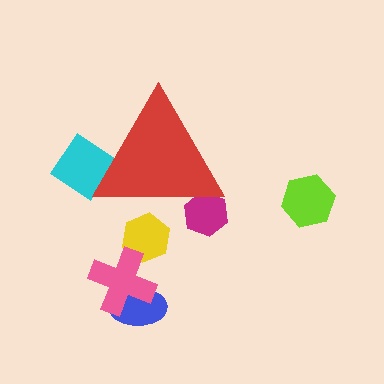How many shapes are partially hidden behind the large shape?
3 shapes are partially hidden.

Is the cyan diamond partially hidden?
Yes, the cyan diamond is partially hidden behind the red triangle.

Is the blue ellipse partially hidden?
No, the blue ellipse is fully visible.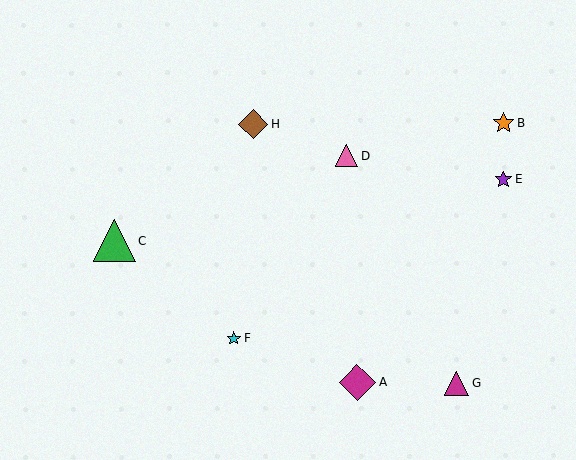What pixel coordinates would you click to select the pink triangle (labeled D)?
Click at (346, 155) to select the pink triangle D.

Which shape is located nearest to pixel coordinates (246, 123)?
The brown diamond (labeled H) at (253, 124) is nearest to that location.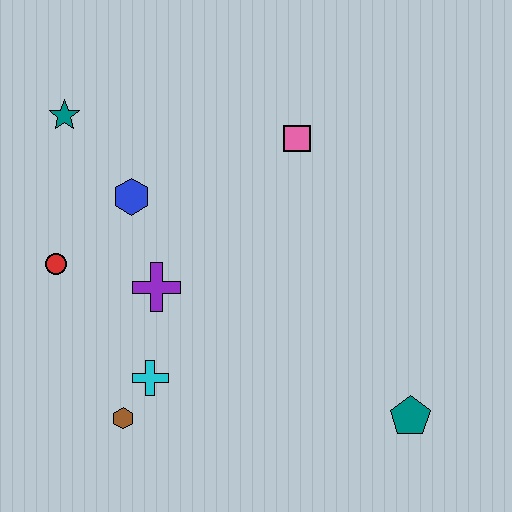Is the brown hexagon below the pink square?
Yes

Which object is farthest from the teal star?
The teal pentagon is farthest from the teal star.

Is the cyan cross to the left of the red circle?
No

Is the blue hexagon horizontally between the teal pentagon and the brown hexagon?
Yes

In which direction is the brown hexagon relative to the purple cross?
The brown hexagon is below the purple cross.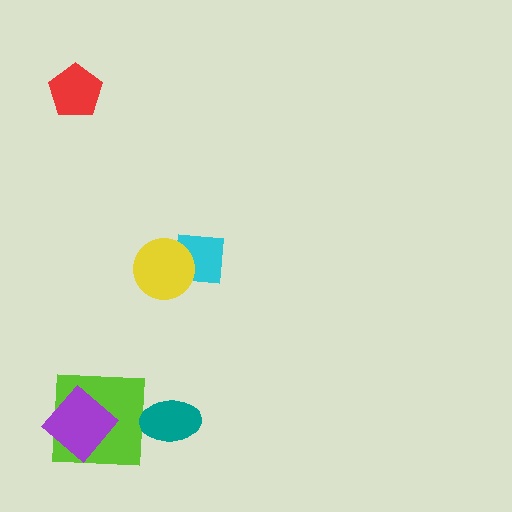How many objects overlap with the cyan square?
1 object overlaps with the cyan square.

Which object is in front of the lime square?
The purple diamond is in front of the lime square.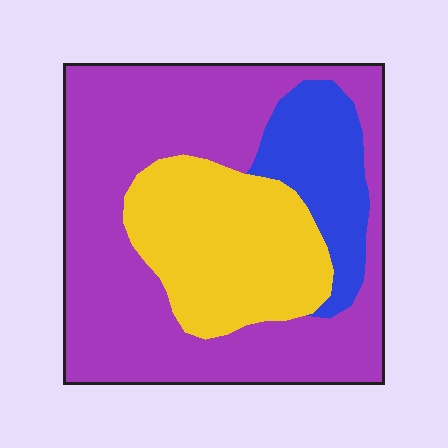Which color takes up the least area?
Blue, at roughly 15%.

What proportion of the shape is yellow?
Yellow covers around 25% of the shape.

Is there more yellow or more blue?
Yellow.